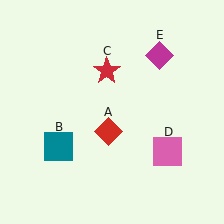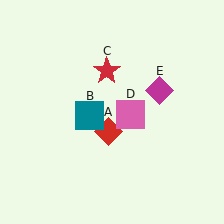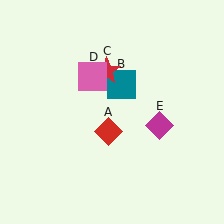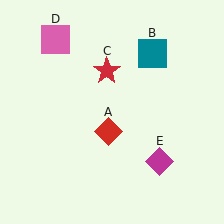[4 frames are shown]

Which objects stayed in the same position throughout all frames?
Red diamond (object A) and red star (object C) remained stationary.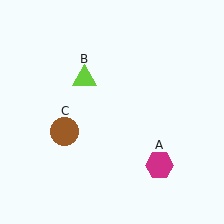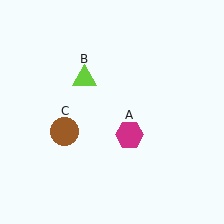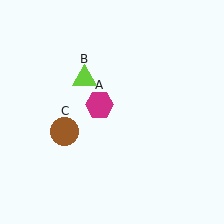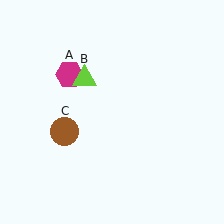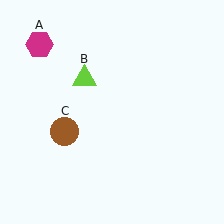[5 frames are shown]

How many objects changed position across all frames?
1 object changed position: magenta hexagon (object A).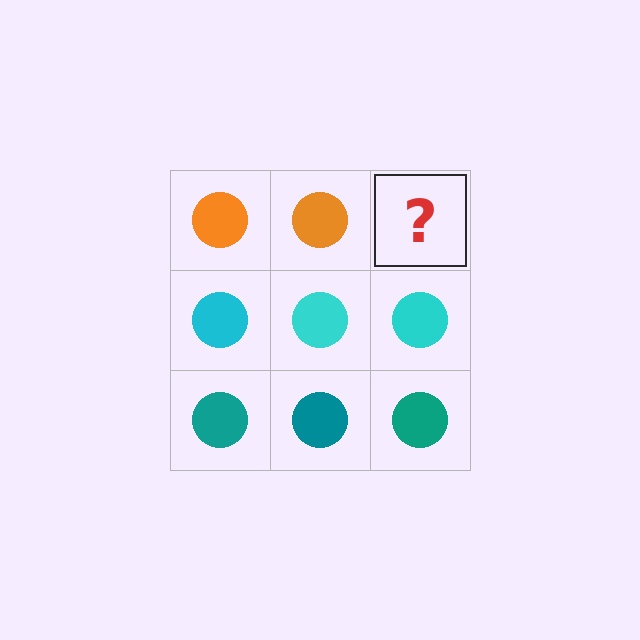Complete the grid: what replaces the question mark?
The question mark should be replaced with an orange circle.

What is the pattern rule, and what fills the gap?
The rule is that each row has a consistent color. The gap should be filled with an orange circle.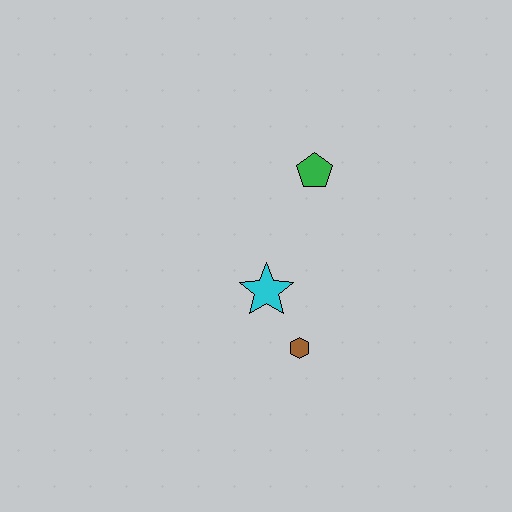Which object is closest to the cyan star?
The brown hexagon is closest to the cyan star.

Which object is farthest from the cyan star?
The green pentagon is farthest from the cyan star.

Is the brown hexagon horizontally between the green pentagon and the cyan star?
Yes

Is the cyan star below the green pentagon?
Yes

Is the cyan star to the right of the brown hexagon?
No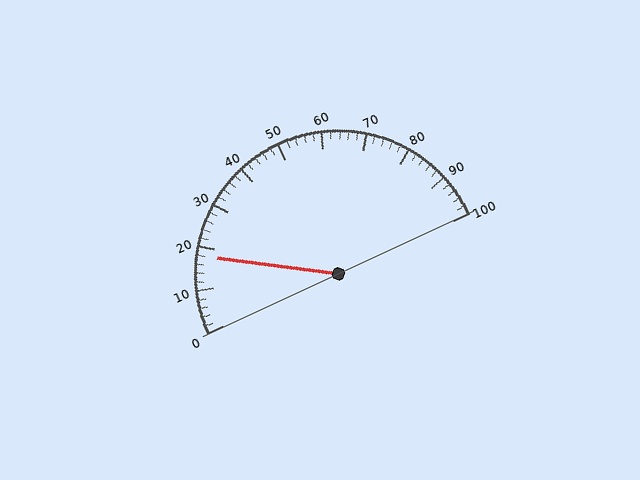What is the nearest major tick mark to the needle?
The nearest major tick mark is 20.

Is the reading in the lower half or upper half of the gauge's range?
The reading is in the lower half of the range (0 to 100).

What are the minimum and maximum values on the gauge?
The gauge ranges from 0 to 100.